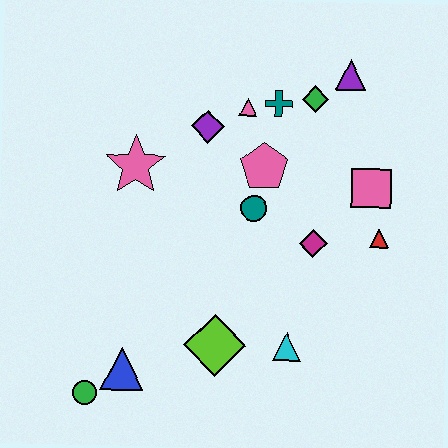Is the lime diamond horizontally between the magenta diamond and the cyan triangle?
No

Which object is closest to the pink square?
The red triangle is closest to the pink square.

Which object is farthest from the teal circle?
The green circle is farthest from the teal circle.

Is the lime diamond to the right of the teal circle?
No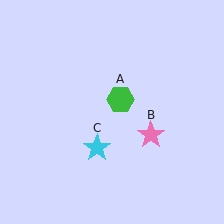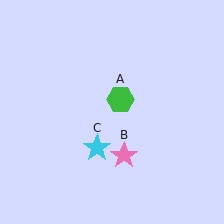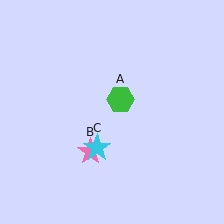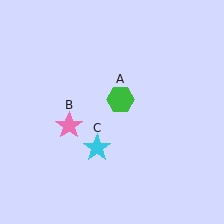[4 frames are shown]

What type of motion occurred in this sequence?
The pink star (object B) rotated clockwise around the center of the scene.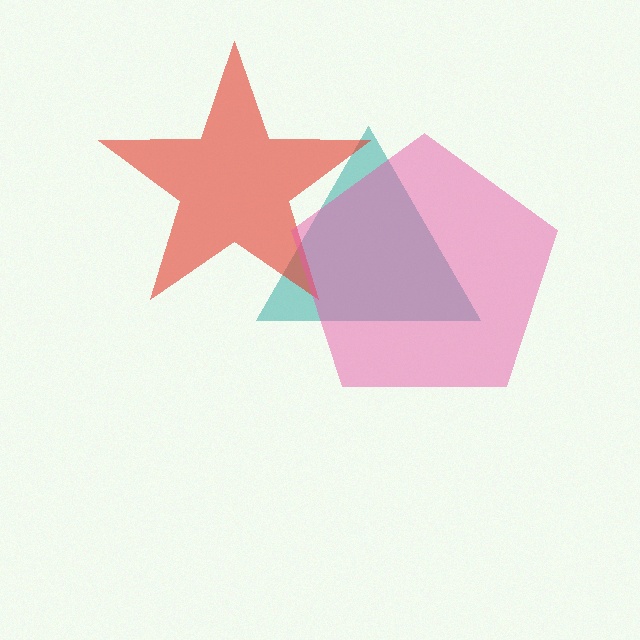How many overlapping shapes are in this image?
There are 3 overlapping shapes in the image.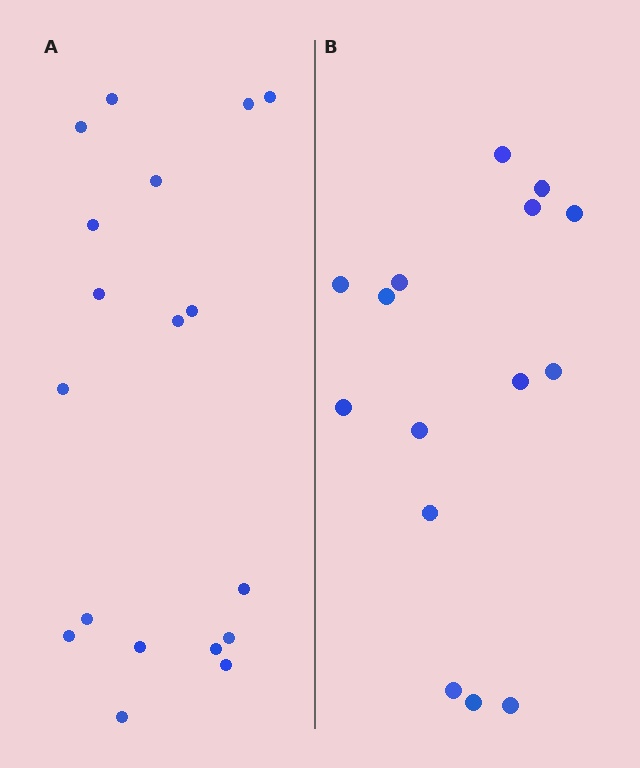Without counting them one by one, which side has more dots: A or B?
Region A (the left region) has more dots.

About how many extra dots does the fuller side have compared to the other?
Region A has just a few more — roughly 2 or 3 more dots than region B.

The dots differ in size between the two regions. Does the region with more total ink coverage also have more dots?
No. Region B has more total ink coverage because its dots are larger, but region A actually contains more individual dots. Total area can be misleading — the number of items is what matters here.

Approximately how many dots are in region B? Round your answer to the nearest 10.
About 20 dots. (The exact count is 15, which rounds to 20.)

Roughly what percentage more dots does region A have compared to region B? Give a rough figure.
About 20% more.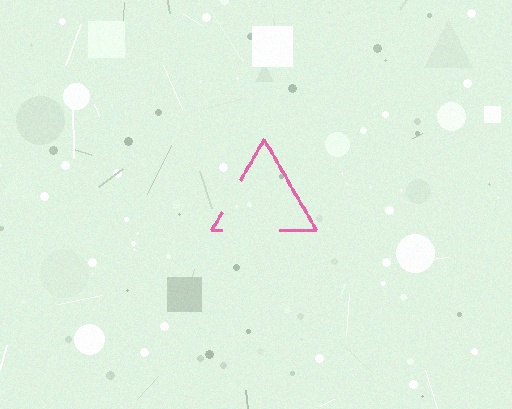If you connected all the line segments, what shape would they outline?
They would outline a triangle.